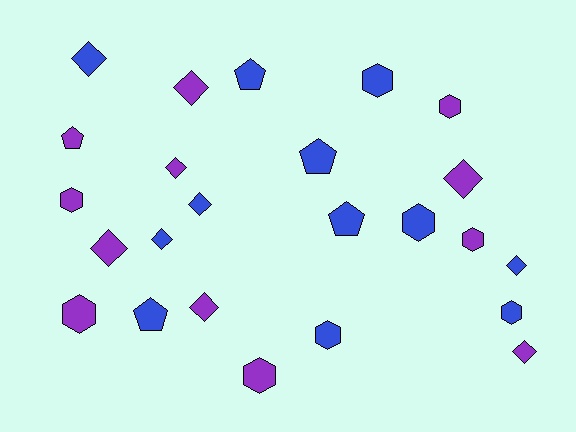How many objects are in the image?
There are 24 objects.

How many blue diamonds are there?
There are 4 blue diamonds.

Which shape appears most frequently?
Diamond, with 10 objects.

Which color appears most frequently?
Blue, with 12 objects.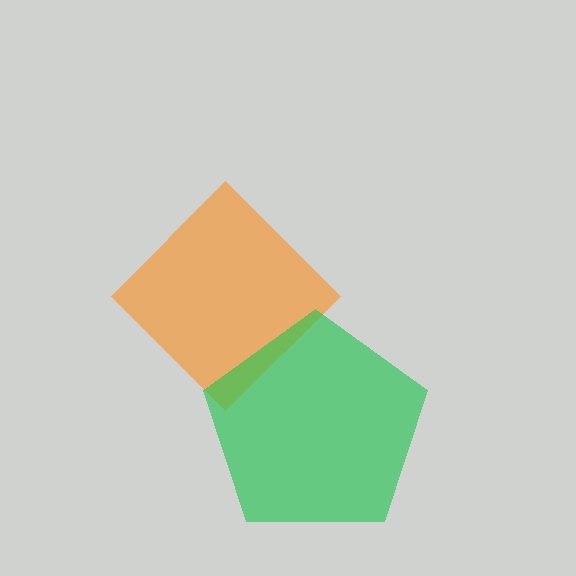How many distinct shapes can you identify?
There are 2 distinct shapes: an orange diamond, a green pentagon.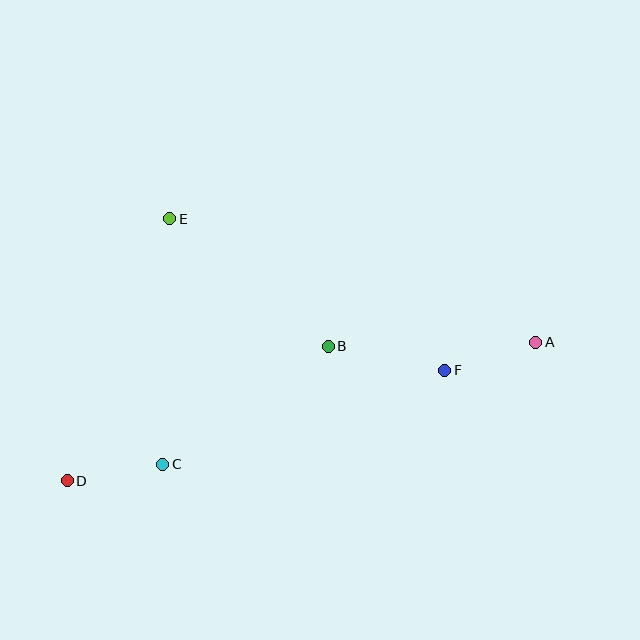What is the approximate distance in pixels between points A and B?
The distance between A and B is approximately 208 pixels.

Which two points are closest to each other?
Points A and F are closest to each other.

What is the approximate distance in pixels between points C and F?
The distance between C and F is approximately 297 pixels.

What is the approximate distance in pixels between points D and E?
The distance between D and E is approximately 281 pixels.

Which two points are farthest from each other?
Points A and D are farthest from each other.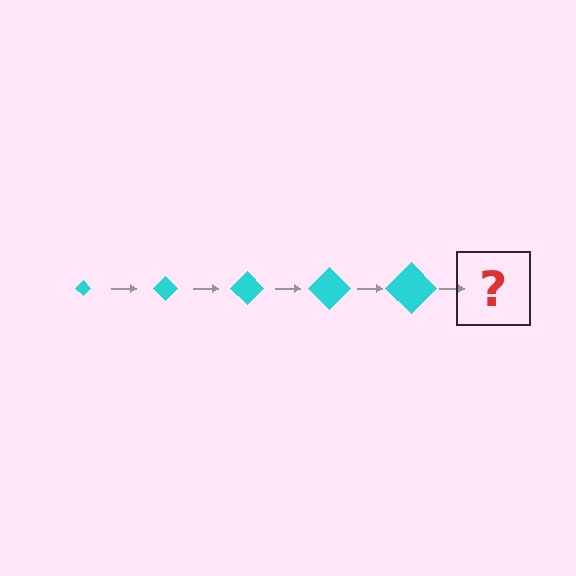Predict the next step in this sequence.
The next step is a cyan diamond, larger than the previous one.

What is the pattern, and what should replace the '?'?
The pattern is that the diamond gets progressively larger each step. The '?' should be a cyan diamond, larger than the previous one.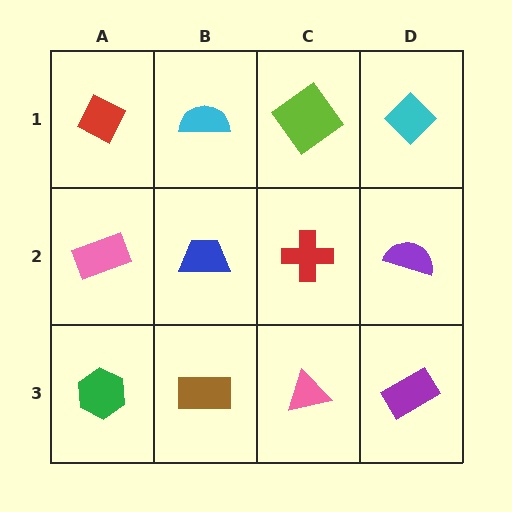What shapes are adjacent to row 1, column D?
A purple semicircle (row 2, column D), a lime diamond (row 1, column C).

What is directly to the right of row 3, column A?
A brown rectangle.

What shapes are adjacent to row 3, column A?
A pink rectangle (row 2, column A), a brown rectangle (row 3, column B).